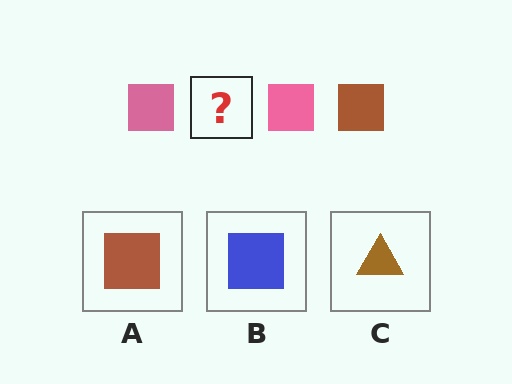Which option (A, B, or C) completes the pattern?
A.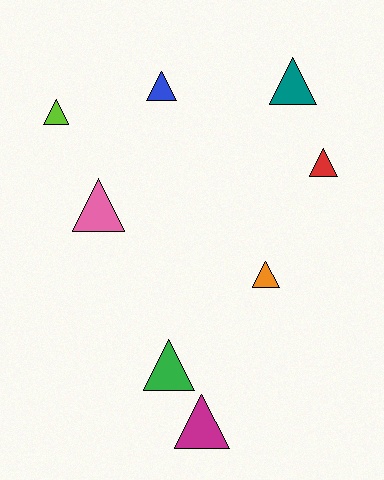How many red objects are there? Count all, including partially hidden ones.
There is 1 red object.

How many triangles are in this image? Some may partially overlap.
There are 8 triangles.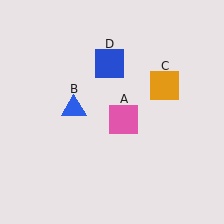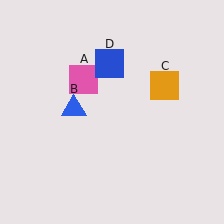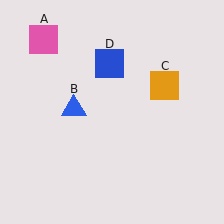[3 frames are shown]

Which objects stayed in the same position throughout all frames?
Blue triangle (object B) and orange square (object C) and blue square (object D) remained stationary.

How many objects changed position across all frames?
1 object changed position: pink square (object A).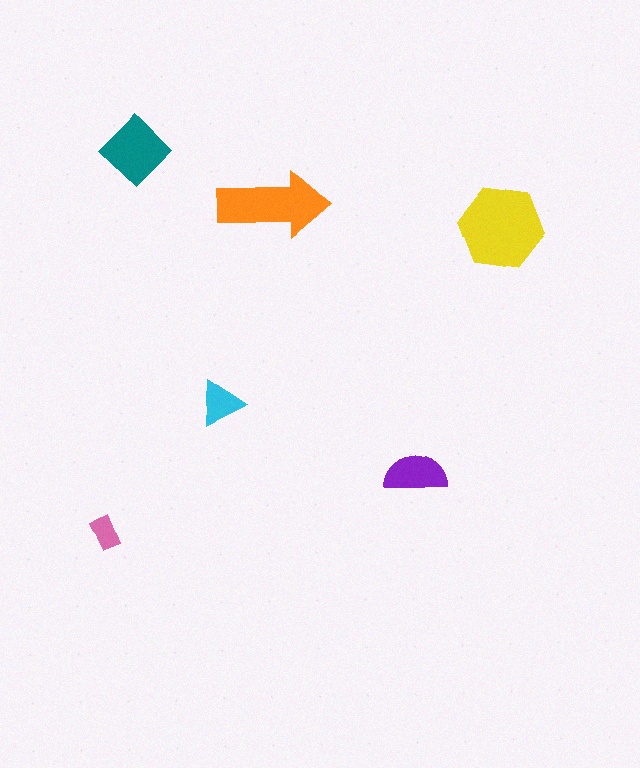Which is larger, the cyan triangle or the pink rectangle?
The cyan triangle.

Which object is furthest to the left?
The pink rectangle is leftmost.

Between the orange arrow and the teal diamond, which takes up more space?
The orange arrow.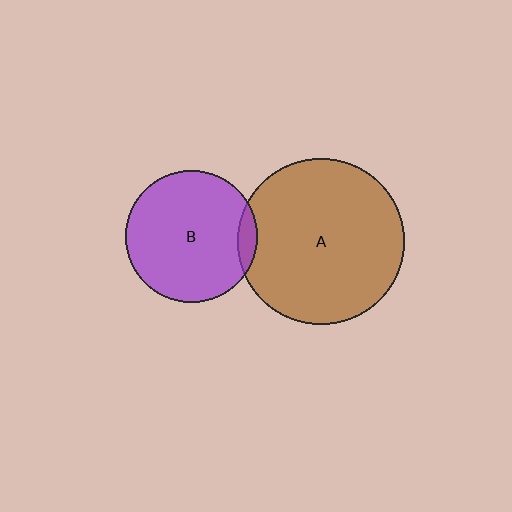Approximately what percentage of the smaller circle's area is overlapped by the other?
Approximately 5%.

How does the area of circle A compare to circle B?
Approximately 1.6 times.